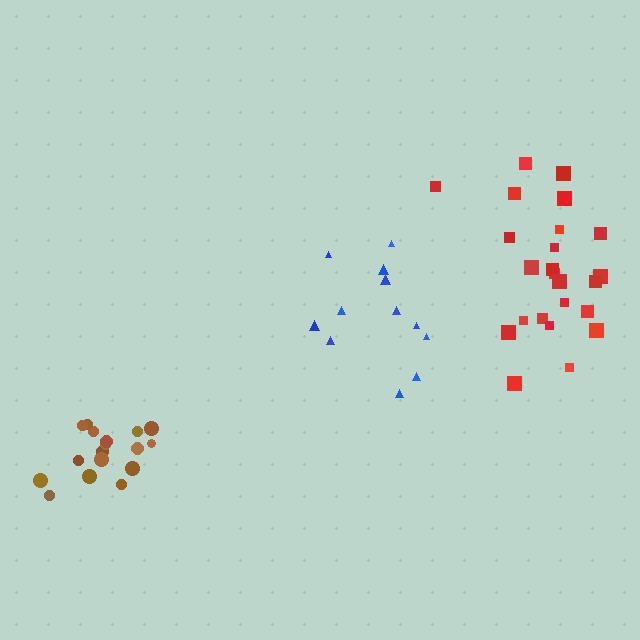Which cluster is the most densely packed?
Brown.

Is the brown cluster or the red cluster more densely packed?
Brown.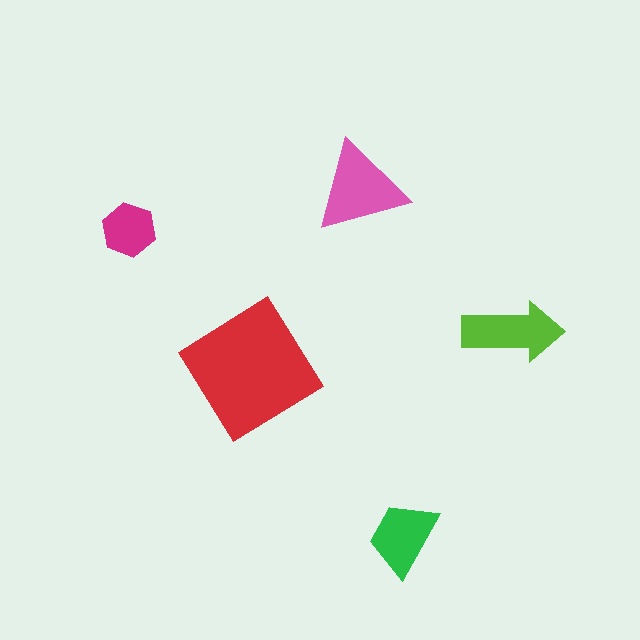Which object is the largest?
The red diamond.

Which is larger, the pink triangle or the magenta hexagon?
The pink triangle.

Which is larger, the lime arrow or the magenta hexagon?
The lime arrow.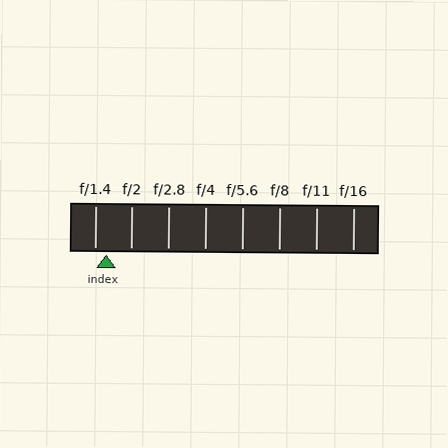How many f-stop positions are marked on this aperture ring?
There are 8 f-stop positions marked.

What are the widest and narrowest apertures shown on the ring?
The widest aperture shown is f/1.4 and the narrowest is f/16.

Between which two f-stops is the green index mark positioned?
The index mark is between f/1.4 and f/2.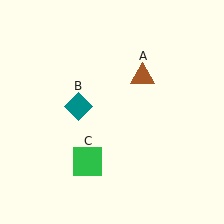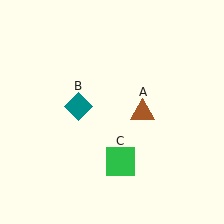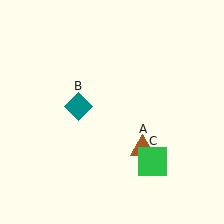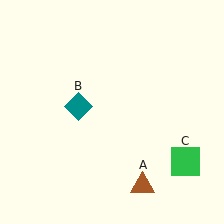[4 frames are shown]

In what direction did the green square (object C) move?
The green square (object C) moved right.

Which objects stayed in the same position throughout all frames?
Teal diamond (object B) remained stationary.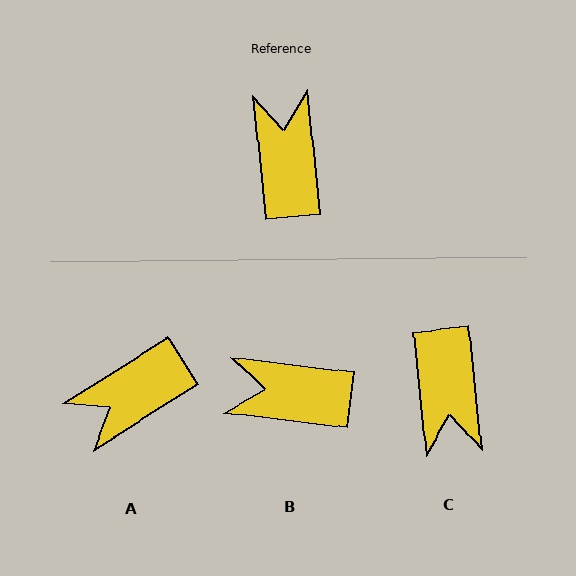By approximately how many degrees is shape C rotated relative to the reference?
Approximately 180 degrees counter-clockwise.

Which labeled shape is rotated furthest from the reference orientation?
C, about 180 degrees away.